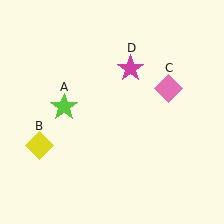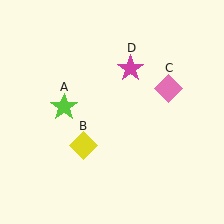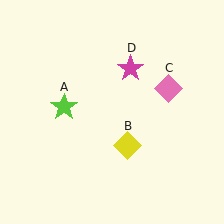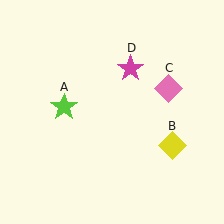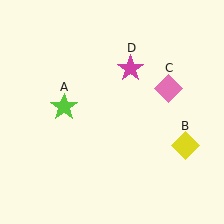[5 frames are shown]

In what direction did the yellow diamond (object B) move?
The yellow diamond (object B) moved right.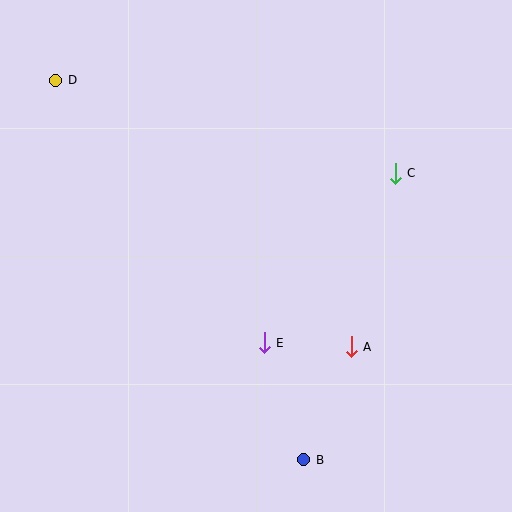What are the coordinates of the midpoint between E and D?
The midpoint between E and D is at (160, 212).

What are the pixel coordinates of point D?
Point D is at (56, 80).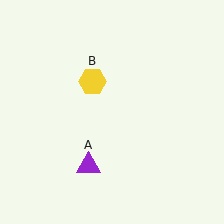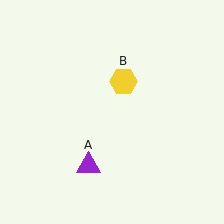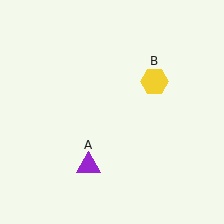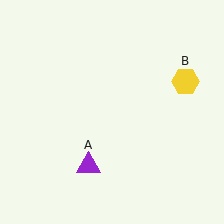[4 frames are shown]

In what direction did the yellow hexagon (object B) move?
The yellow hexagon (object B) moved right.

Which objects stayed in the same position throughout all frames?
Purple triangle (object A) remained stationary.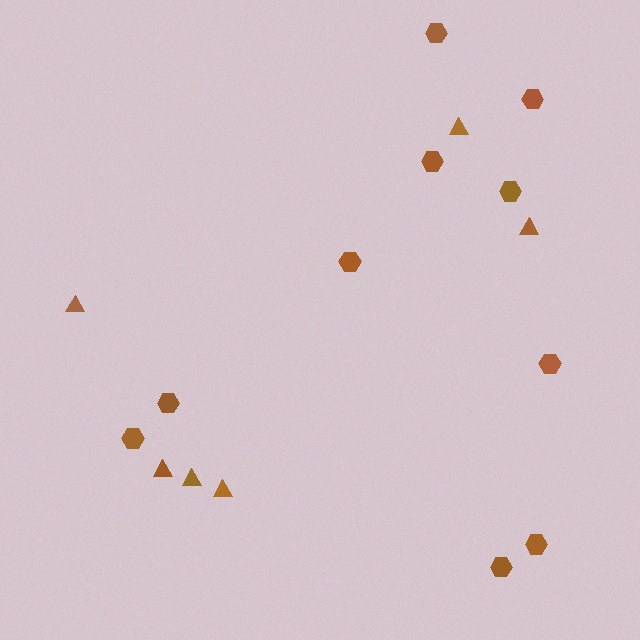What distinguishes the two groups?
There are 2 groups: one group of triangles (6) and one group of hexagons (10).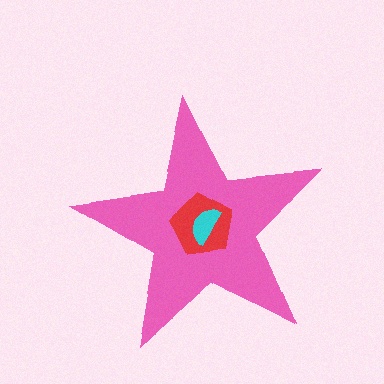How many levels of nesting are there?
3.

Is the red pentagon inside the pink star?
Yes.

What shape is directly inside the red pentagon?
The cyan semicircle.